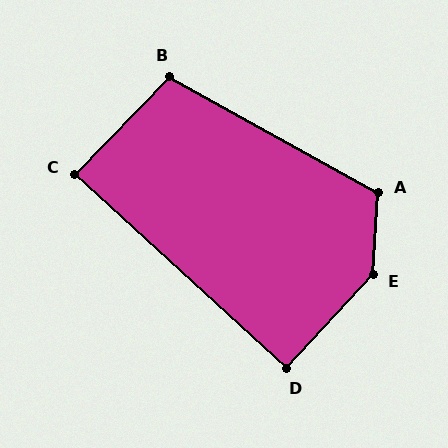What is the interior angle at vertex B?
Approximately 105 degrees (obtuse).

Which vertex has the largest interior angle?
E, at approximately 141 degrees.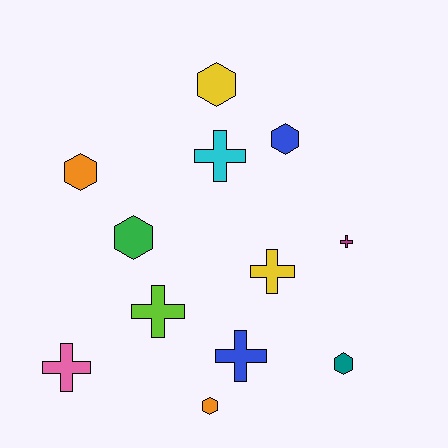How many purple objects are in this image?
There are no purple objects.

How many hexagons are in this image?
There are 6 hexagons.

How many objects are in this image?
There are 12 objects.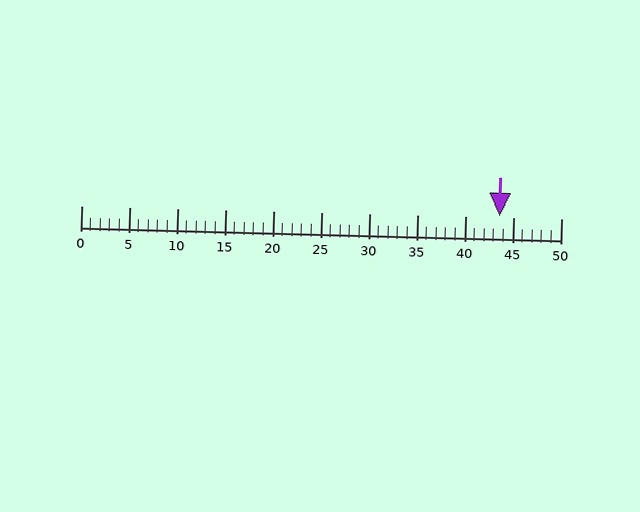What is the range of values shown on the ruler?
The ruler shows values from 0 to 50.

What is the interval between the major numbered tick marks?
The major tick marks are spaced 5 units apart.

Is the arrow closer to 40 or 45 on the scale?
The arrow is closer to 45.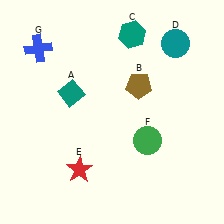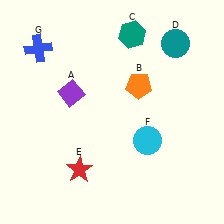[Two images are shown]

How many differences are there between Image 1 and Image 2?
There are 3 differences between the two images.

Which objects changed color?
A changed from teal to purple. B changed from brown to orange. F changed from green to cyan.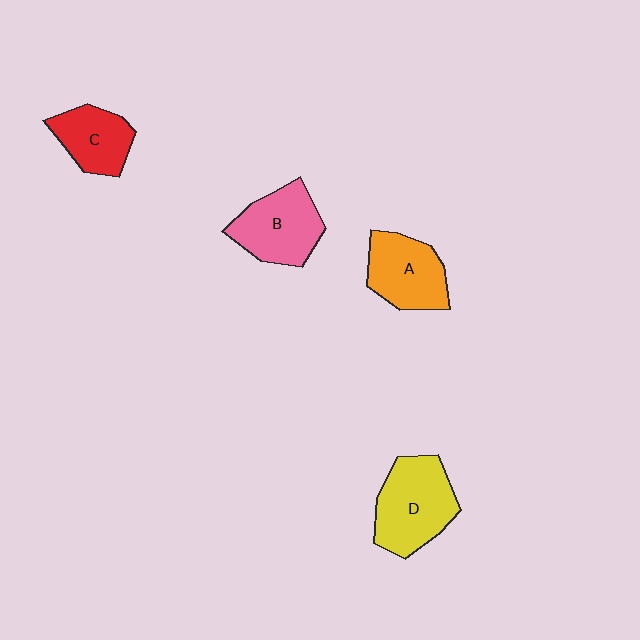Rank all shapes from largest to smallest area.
From largest to smallest: D (yellow), B (pink), A (orange), C (red).